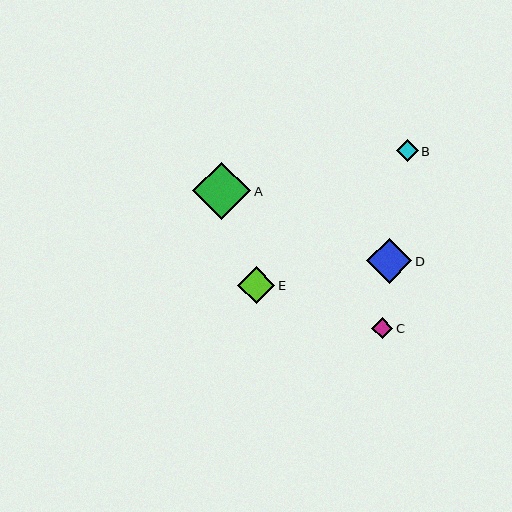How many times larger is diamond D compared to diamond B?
Diamond D is approximately 2.0 times the size of diamond B.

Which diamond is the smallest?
Diamond C is the smallest with a size of approximately 21 pixels.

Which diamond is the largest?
Diamond A is the largest with a size of approximately 58 pixels.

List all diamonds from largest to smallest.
From largest to smallest: A, D, E, B, C.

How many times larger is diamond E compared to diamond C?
Diamond E is approximately 1.8 times the size of diamond C.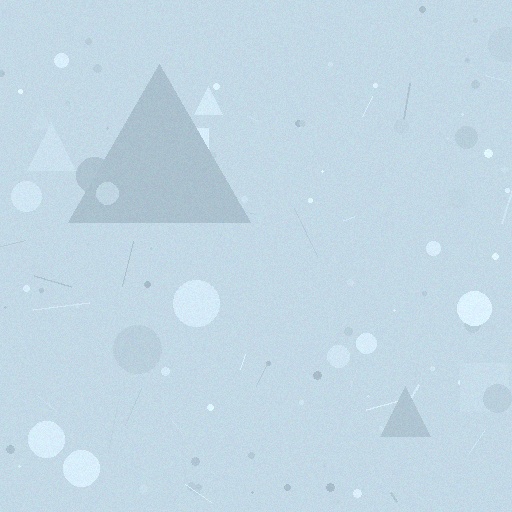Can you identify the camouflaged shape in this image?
The camouflaged shape is a triangle.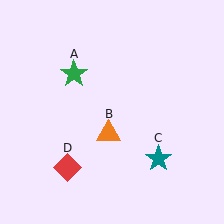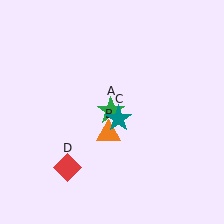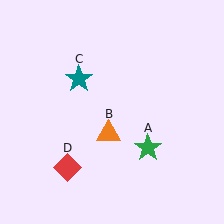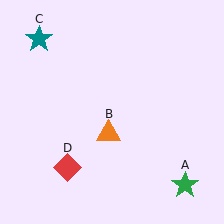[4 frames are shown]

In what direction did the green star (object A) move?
The green star (object A) moved down and to the right.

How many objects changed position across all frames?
2 objects changed position: green star (object A), teal star (object C).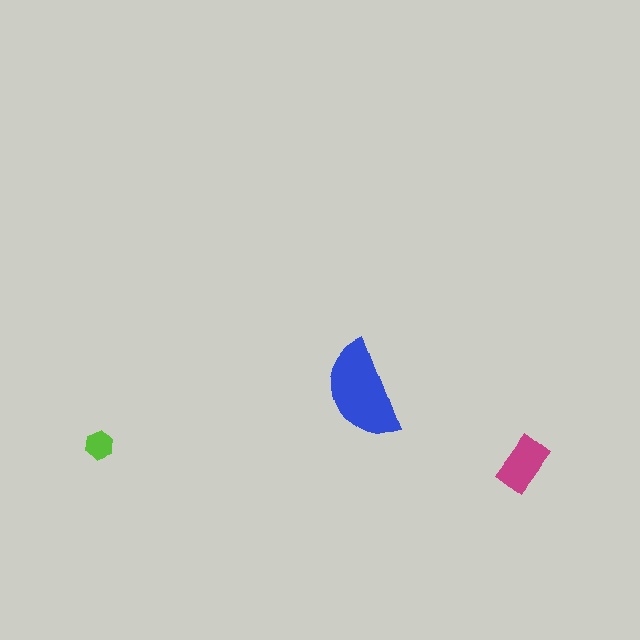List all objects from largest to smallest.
The blue semicircle, the magenta rectangle, the lime hexagon.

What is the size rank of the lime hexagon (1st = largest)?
3rd.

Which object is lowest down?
The magenta rectangle is bottommost.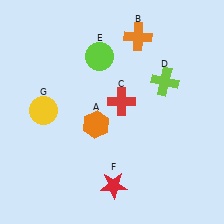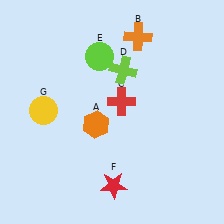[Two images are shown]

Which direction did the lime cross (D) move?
The lime cross (D) moved left.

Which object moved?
The lime cross (D) moved left.